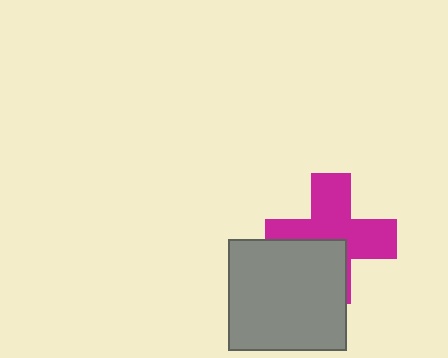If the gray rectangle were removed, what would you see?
You would see the complete magenta cross.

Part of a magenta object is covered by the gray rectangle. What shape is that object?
It is a cross.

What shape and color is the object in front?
The object in front is a gray rectangle.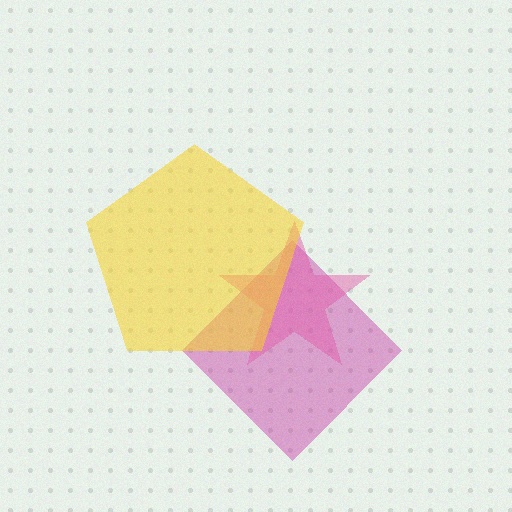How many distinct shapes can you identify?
There are 3 distinct shapes: a magenta diamond, a pink star, a yellow pentagon.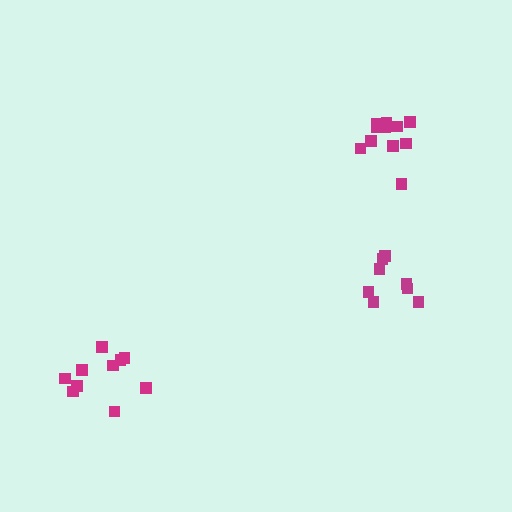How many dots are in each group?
Group 1: 12 dots, Group 2: 8 dots, Group 3: 10 dots (30 total).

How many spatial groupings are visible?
There are 3 spatial groupings.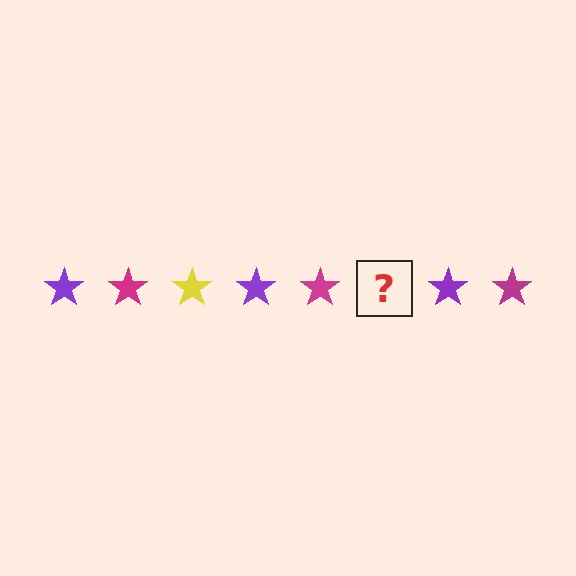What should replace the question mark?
The question mark should be replaced with a yellow star.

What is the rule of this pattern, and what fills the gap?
The rule is that the pattern cycles through purple, magenta, yellow stars. The gap should be filled with a yellow star.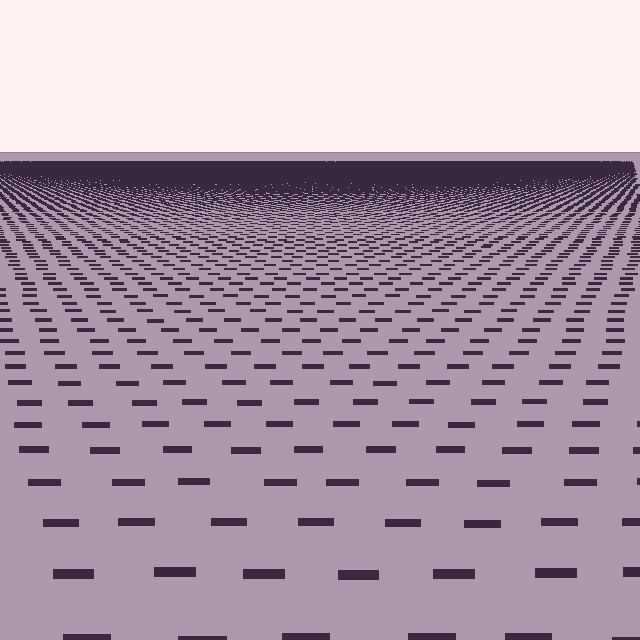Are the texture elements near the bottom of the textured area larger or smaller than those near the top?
Larger. Near the bottom, elements are closer to the viewer and appear at a bigger on-screen size.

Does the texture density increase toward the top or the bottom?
Density increases toward the top.